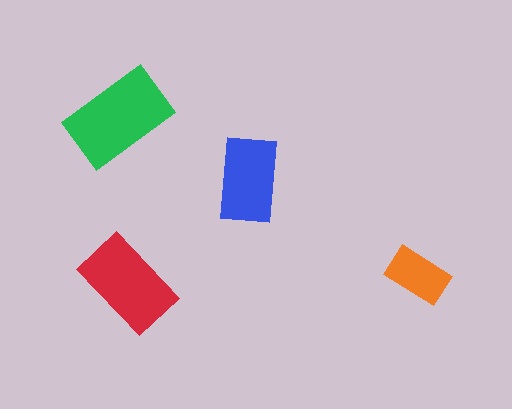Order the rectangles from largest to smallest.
the green one, the red one, the blue one, the orange one.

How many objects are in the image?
There are 4 objects in the image.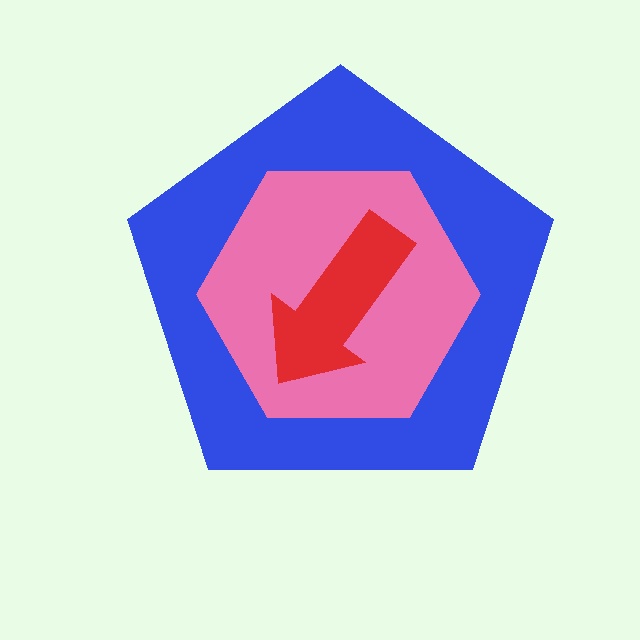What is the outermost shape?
The blue pentagon.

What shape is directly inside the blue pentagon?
The pink hexagon.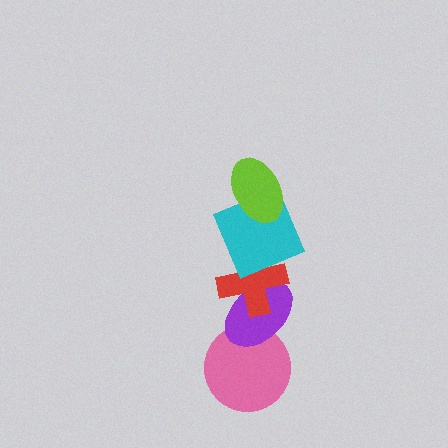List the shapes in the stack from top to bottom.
From top to bottom: the lime ellipse, the cyan square, the red cross, the purple ellipse, the pink circle.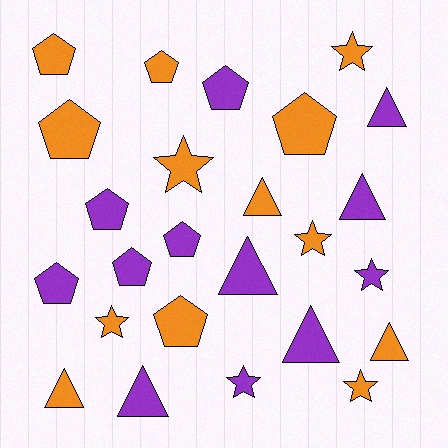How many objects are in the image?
There are 25 objects.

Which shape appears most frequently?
Pentagon, with 10 objects.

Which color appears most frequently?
Orange, with 13 objects.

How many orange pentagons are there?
There are 5 orange pentagons.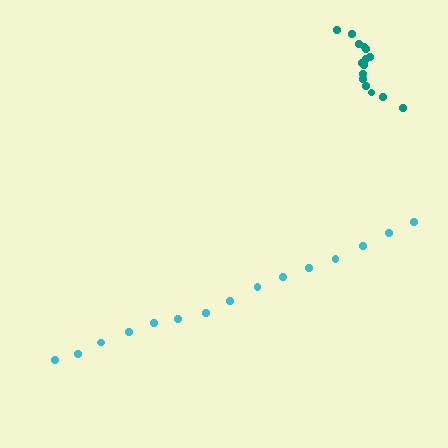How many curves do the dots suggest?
There are 2 distinct paths.